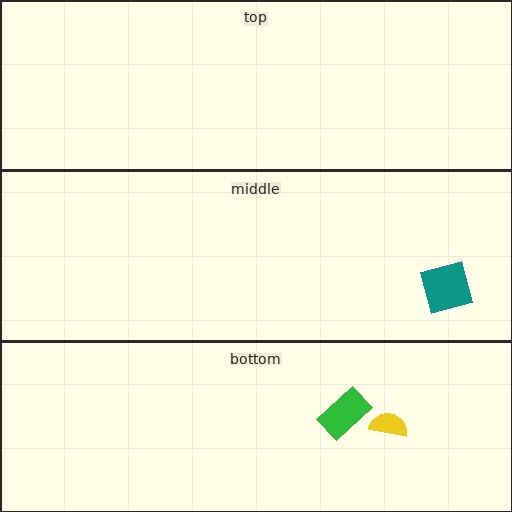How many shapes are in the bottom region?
2.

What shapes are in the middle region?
The teal square.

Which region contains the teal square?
The middle region.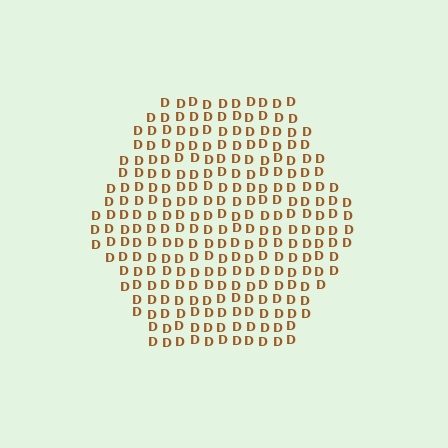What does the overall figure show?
The overall figure shows a hexagon.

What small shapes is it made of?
It is made of small letter D's.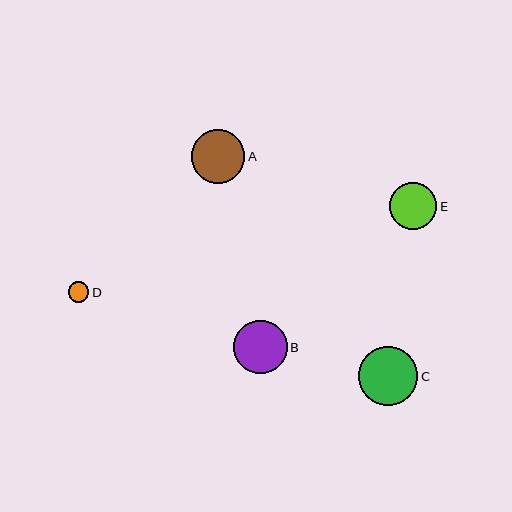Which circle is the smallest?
Circle D is the smallest with a size of approximately 21 pixels.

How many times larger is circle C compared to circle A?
Circle C is approximately 1.1 times the size of circle A.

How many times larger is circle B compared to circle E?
Circle B is approximately 1.1 times the size of circle E.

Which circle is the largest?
Circle C is the largest with a size of approximately 60 pixels.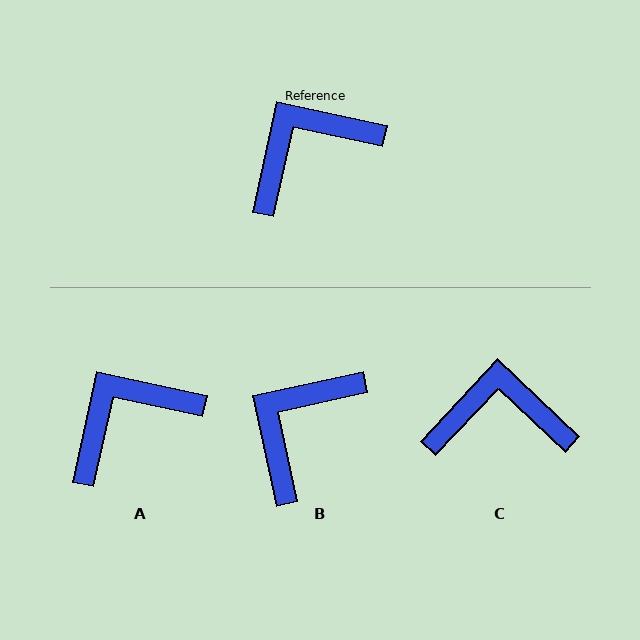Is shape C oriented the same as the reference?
No, it is off by about 31 degrees.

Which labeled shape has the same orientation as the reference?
A.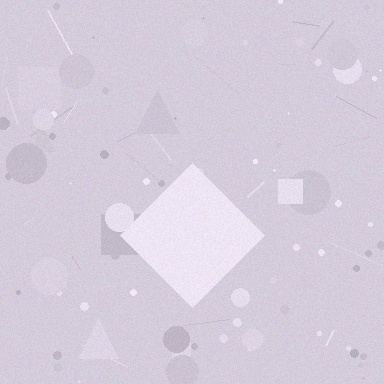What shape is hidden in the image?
A diamond is hidden in the image.